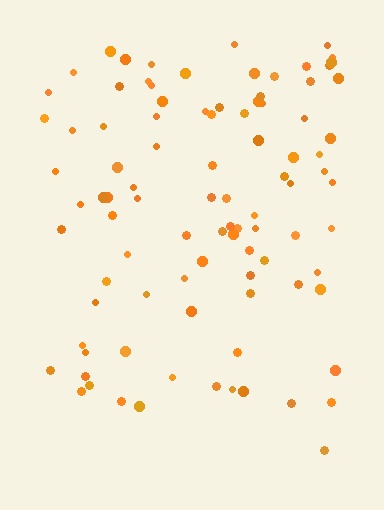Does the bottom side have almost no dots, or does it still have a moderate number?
Still a moderate number, just noticeably fewer than the top.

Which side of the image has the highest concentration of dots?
The top.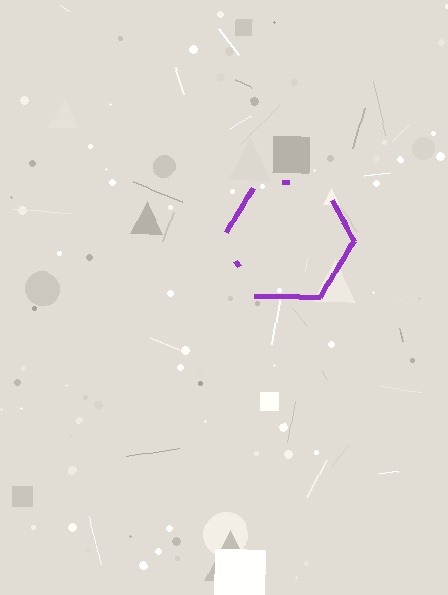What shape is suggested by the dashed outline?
The dashed outline suggests a hexagon.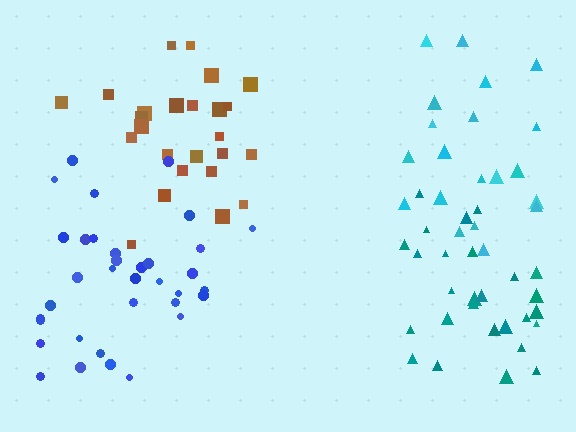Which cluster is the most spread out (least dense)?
Cyan.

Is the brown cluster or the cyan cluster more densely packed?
Brown.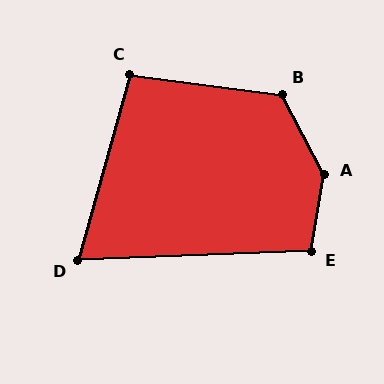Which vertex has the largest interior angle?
A, at approximately 143 degrees.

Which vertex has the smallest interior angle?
D, at approximately 72 degrees.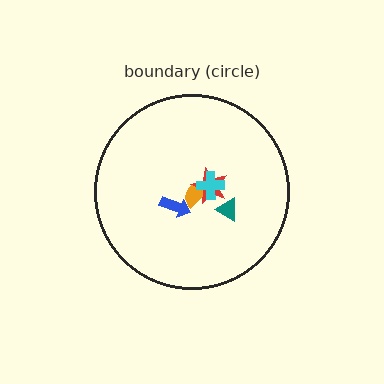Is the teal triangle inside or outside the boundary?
Inside.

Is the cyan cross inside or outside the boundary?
Inside.